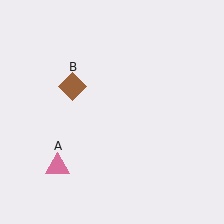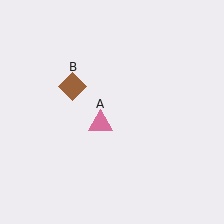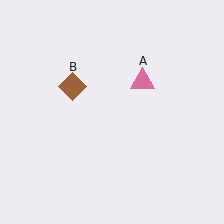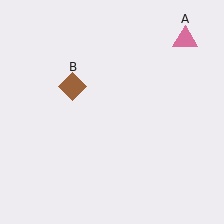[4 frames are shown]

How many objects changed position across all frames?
1 object changed position: pink triangle (object A).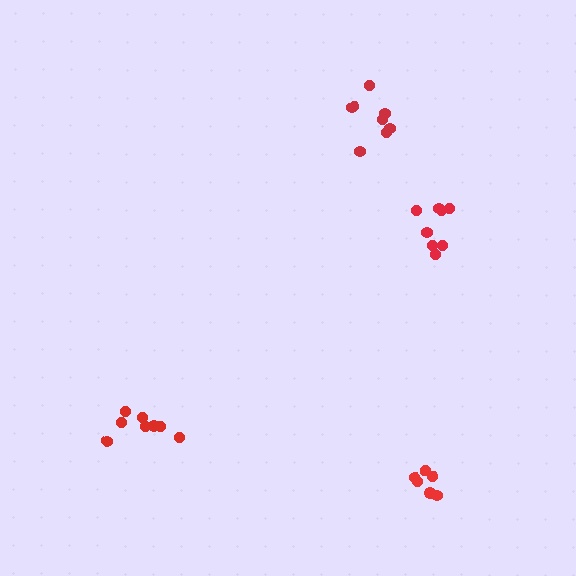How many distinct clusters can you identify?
There are 4 distinct clusters.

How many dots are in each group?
Group 1: 6 dots, Group 2: 8 dots, Group 3: 8 dots, Group 4: 8 dots (30 total).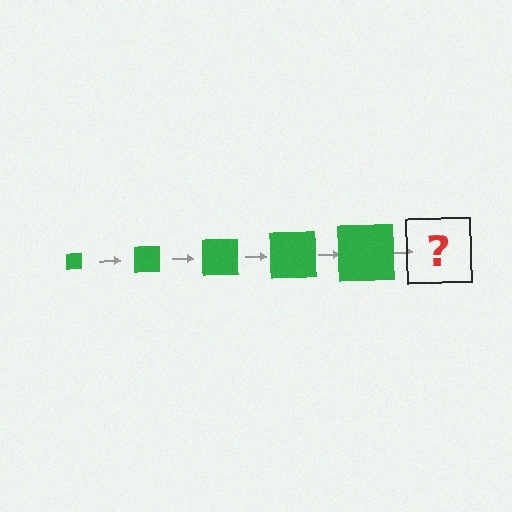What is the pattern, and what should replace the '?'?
The pattern is that the square gets progressively larger each step. The '?' should be a green square, larger than the previous one.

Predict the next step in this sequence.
The next step is a green square, larger than the previous one.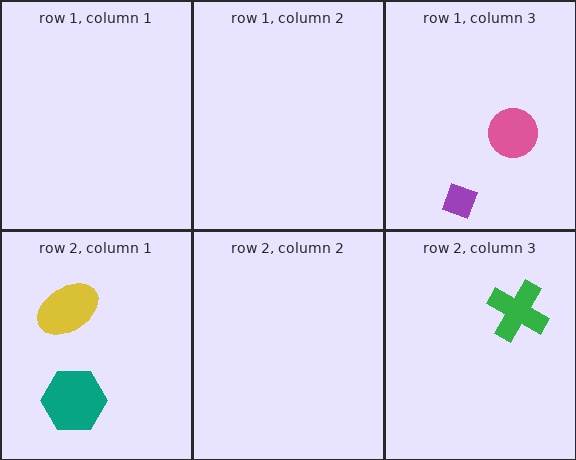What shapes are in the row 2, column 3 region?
The green cross.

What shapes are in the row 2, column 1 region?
The yellow ellipse, the teal hexagon.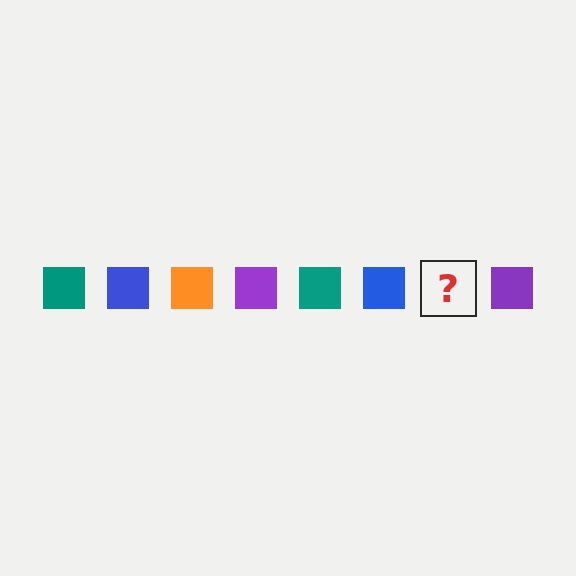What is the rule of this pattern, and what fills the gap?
The rule is that the pattern cycles through teal, blue, orange, purple squares. The gap should be filled with an orange square.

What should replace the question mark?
The question mark should be replaced with an orange square.